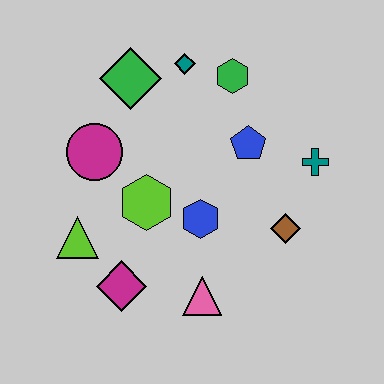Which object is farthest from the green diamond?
The pink triangle is farthest from the green diamond.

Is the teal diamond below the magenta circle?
No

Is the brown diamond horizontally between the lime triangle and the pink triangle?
No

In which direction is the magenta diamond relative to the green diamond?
The magenta diamond is below the green diamond.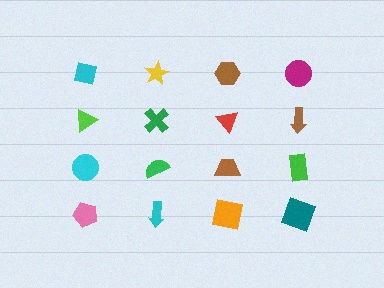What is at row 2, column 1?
A lime triangle.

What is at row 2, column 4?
A brown arrow.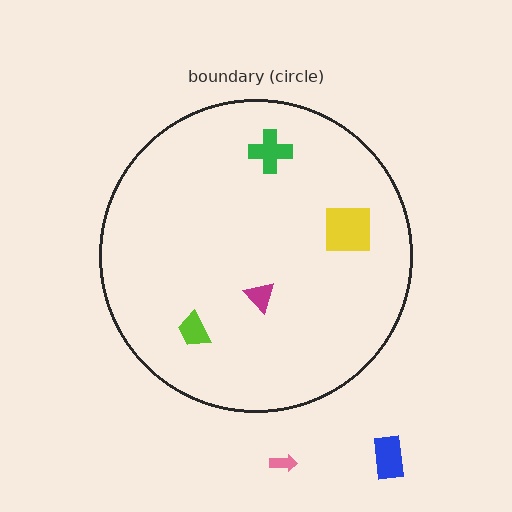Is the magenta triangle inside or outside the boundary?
Inside.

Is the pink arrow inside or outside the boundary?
Outside.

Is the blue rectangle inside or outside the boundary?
Outside.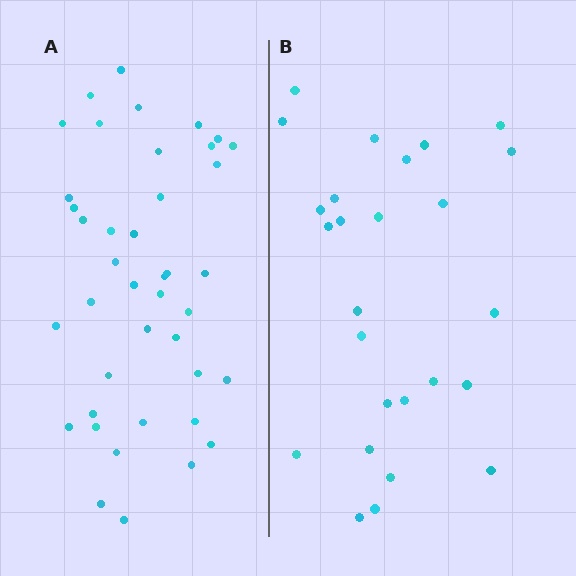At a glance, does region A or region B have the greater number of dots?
Region A (the left region) has more dots.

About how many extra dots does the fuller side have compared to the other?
Region A has approximately 15 more dots than region B.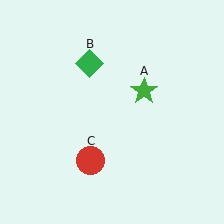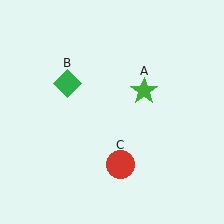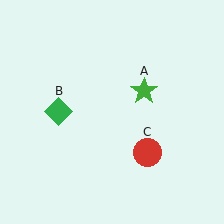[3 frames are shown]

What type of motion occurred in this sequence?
The green diamond (object B), red circle (object C) rotated counterclockwise around the center of the scene.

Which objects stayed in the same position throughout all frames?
Green star (object A) remained stationary.